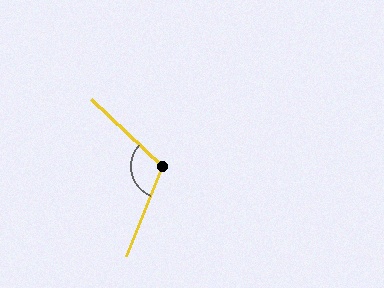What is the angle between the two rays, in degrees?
Approximately 111 degrees.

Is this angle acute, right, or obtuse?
It is obtuse.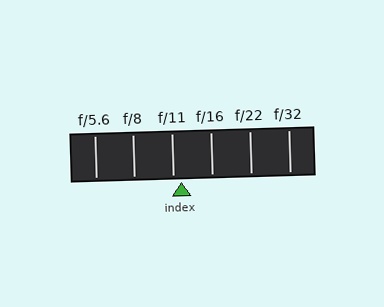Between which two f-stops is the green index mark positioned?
The index mark is between f/11 and f/16.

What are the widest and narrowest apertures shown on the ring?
The widest aperture shown is f/5.6 and the narrowest is f/32.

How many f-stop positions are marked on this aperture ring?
There are 6 f-stop positions marked.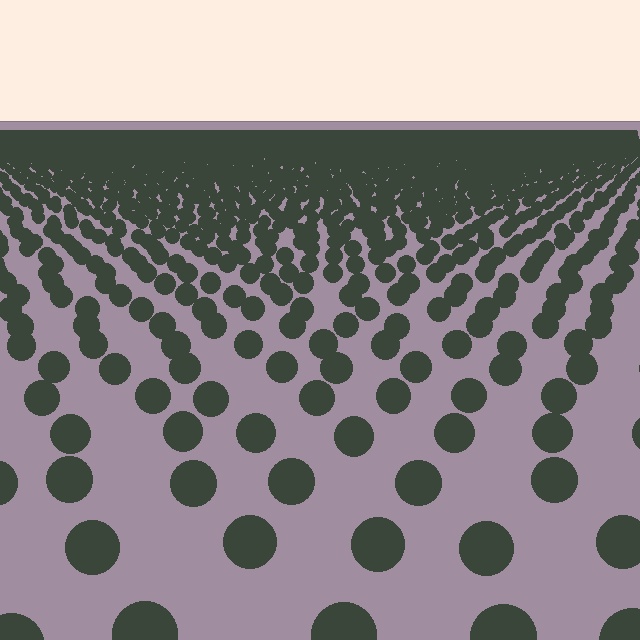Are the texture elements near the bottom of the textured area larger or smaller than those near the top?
Larger. Near the bottom, elements are closer to the viewer and appear at a bigger on-screen size.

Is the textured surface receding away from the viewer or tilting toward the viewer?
The surface is receding away from the viewer. Texture elements get smaller and denser toward the top.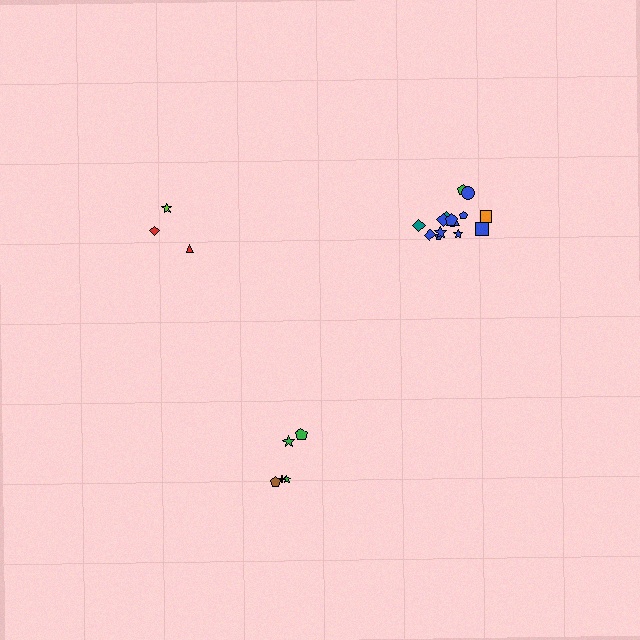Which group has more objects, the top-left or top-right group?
The top-right group.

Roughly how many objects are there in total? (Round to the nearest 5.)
Roughly 25 objects in total.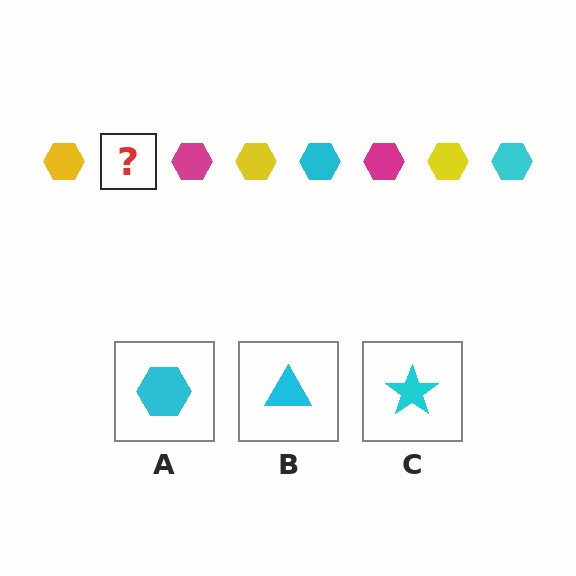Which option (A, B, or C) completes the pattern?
A.